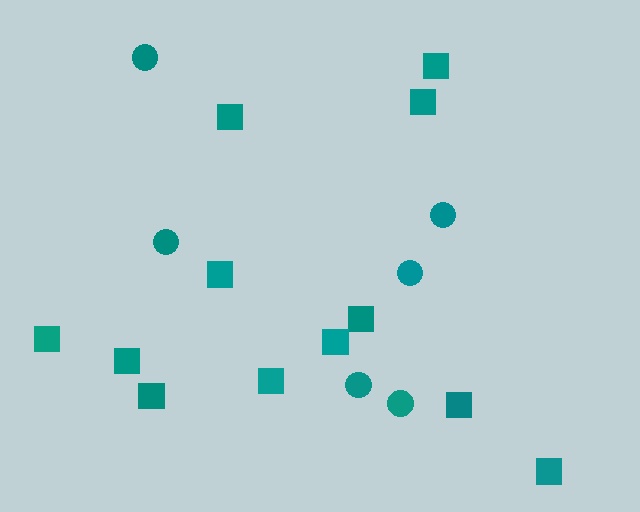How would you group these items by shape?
There are 2 groups: one group of squares (12) and one group of circles (6).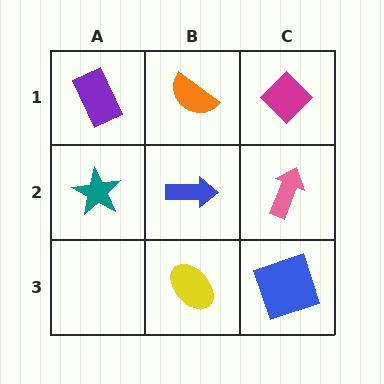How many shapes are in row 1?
3 shapes.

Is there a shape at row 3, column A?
No, that cell is empty.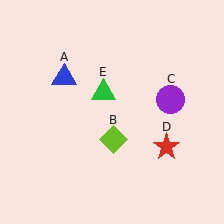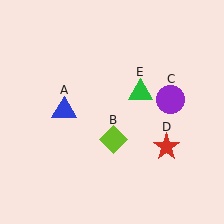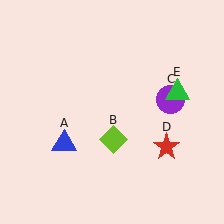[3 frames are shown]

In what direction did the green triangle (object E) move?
The green triangle (object E) moved right.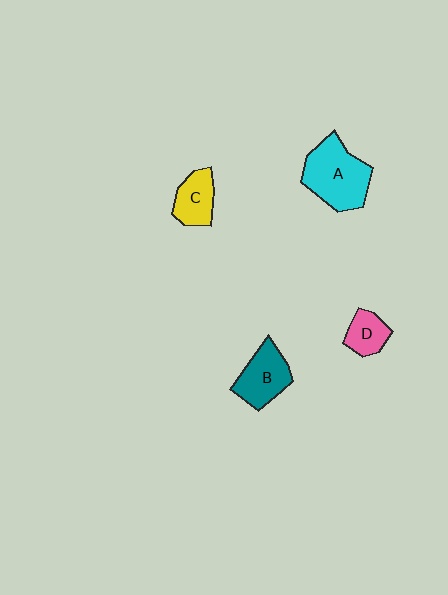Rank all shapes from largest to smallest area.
From largest to smallest: A (cyan), B (teal), C (yellow), D (pink).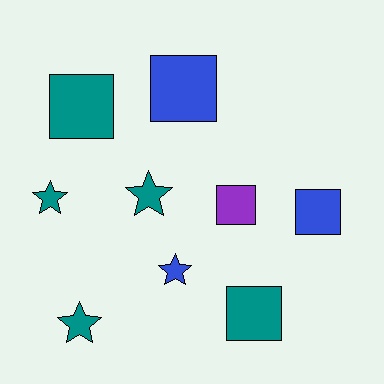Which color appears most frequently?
Teal, with 5 objects.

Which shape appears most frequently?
Square, with 5 objects.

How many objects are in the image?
There are 9 objects.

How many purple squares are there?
There is 1 purple square.